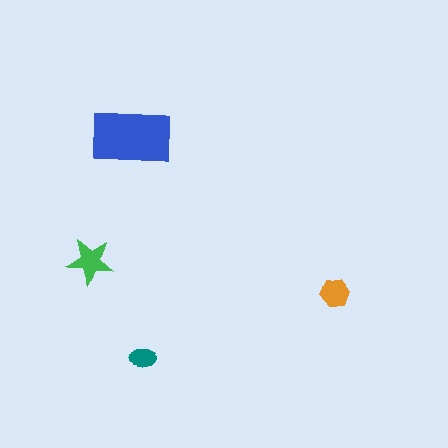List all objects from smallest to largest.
The teal ellipse, the orange hexagon, the green star, the blue rectangle.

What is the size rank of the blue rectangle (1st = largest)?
1st.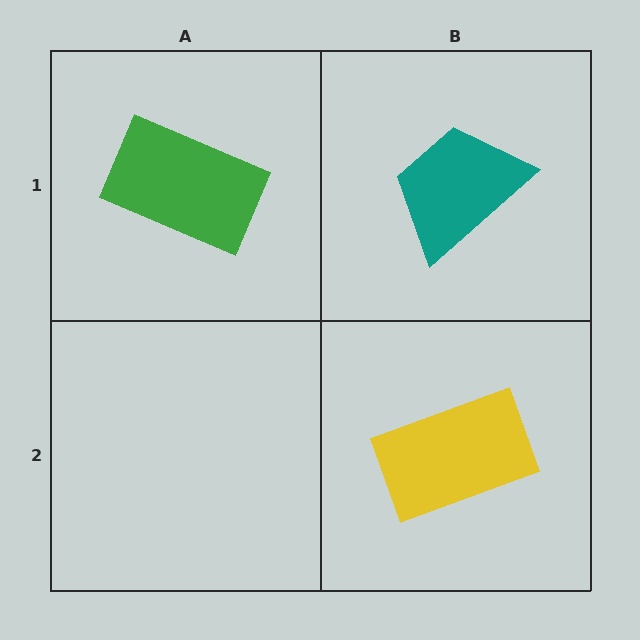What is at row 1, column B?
A teal trapezoid.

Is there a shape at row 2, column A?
No, that cell is empty.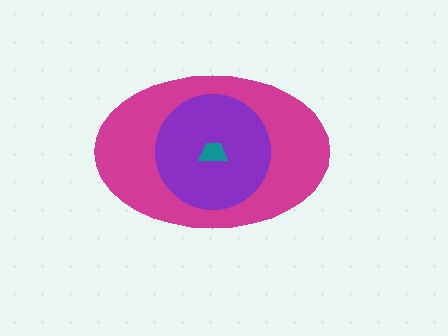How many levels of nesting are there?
3.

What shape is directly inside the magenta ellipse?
The purple circle.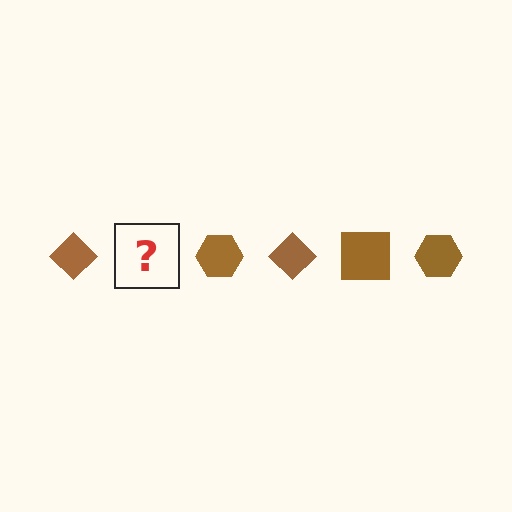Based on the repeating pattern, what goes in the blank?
The blank should be a brown square.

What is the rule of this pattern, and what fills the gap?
The rule is that the pattern cycles through diamond, square, hexagon shapes in brown. The gap should be filled with a brown square.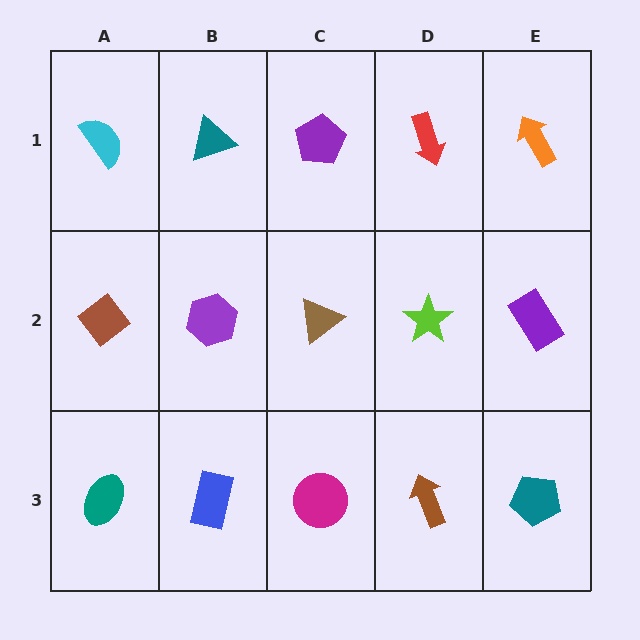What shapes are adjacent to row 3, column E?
A purple rectangle (row 2, column E), a brown arrow (row 3, column D).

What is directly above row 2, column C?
A purple pentagon.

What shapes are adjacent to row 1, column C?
A brown triangle (row 2, column C), a teal triangle (row 1, column B), a red arrow (row 1, column D).